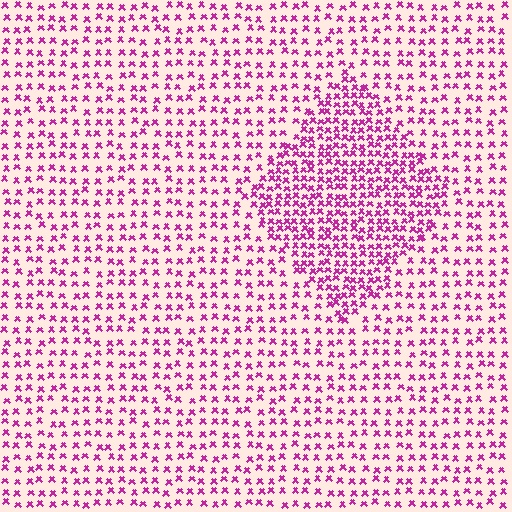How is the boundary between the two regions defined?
The boundary is defined by a change in element density (approximately 1.9x ratio). All elements are the same color, size, and shape.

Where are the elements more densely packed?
The elements are more densely packed inside the diamond boundary.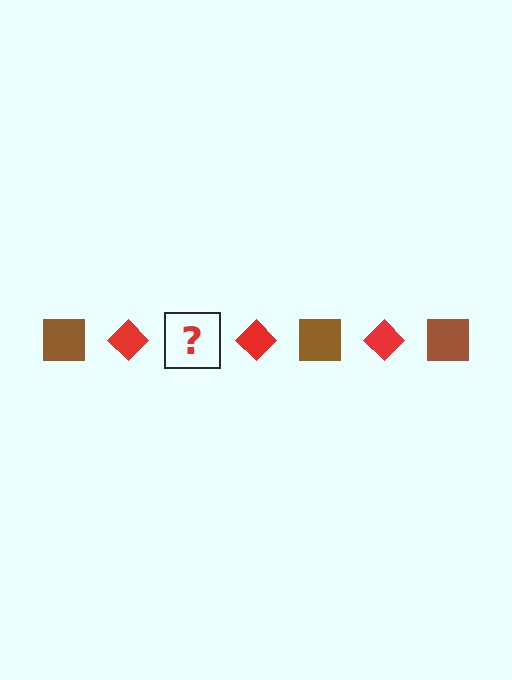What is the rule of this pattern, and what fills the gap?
The rule is that the pattern alternates between brown square and red diamond. The gap should be filled with a brown square.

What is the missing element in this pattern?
The missing element is a brown square.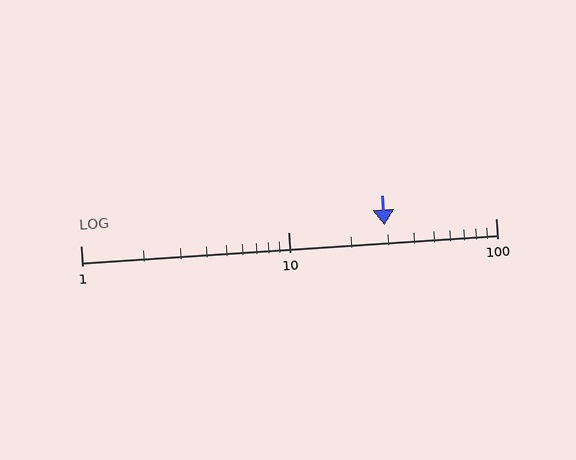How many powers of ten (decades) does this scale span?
The scale spans 2 decades, from 1 to 100.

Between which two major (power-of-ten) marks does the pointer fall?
The pointer is between 10 and 100.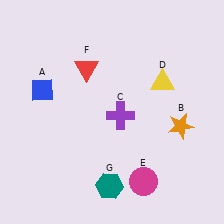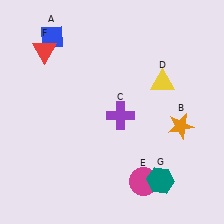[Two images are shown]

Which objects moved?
The objects that moved are: the blue diamond (A), the red triangle (F), the teal hexagon (G).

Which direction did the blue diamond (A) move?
The blue diamond (A) moved up.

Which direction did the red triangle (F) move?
The red triangle (F) moved left.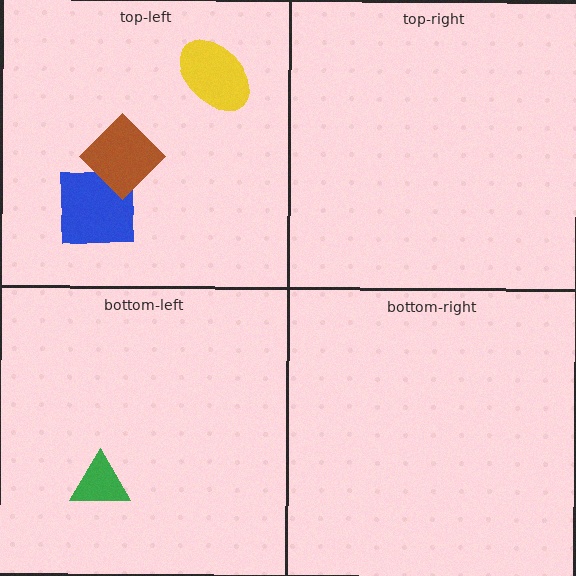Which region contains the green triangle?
The bottom-left region.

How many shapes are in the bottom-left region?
1.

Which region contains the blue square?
The top-left region.